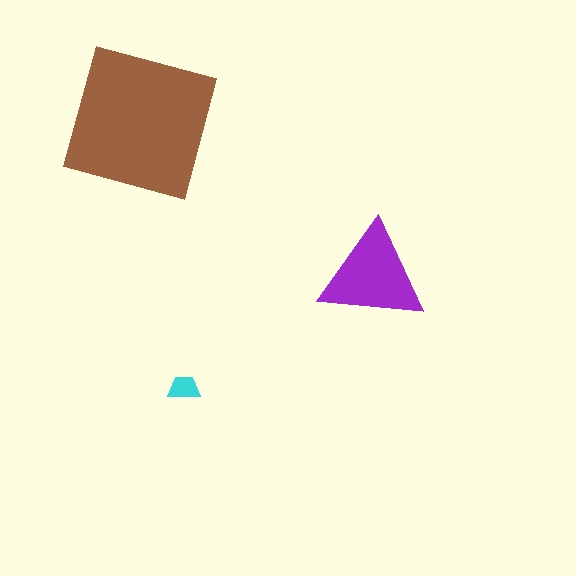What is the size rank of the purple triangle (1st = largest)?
2nd.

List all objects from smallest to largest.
The cyan trapezoid, the purple triangle, the brown square.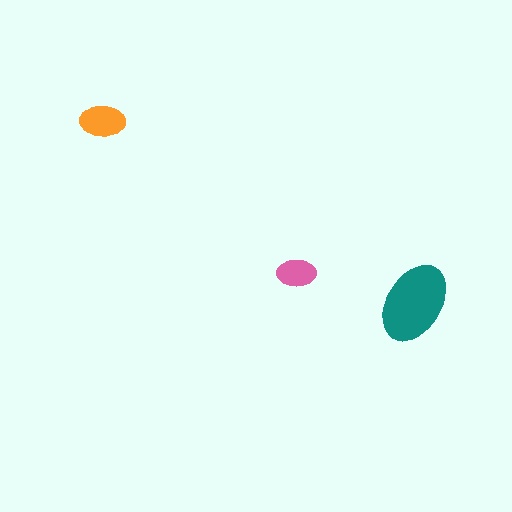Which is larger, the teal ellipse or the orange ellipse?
The teal one.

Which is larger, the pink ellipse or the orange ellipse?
The orange one.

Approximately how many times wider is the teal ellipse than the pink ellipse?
About 2 times wider.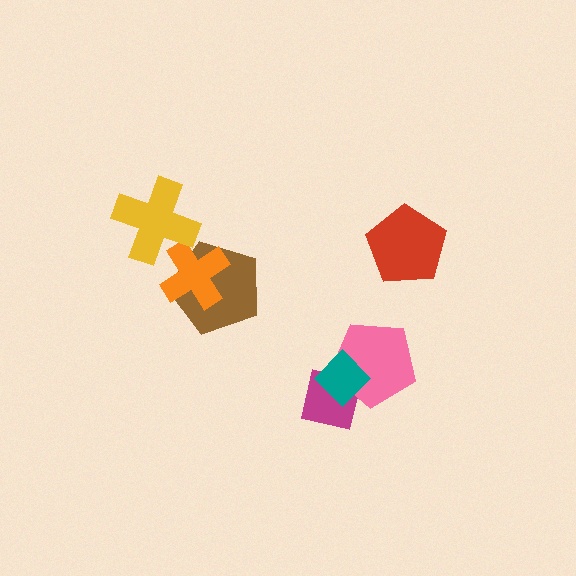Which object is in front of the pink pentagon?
The teal diamond is in front of the pink pentagon.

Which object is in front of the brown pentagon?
The orange cross is in front of the brown pentagon.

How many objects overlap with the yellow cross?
1 object overlaps with the yellow cross.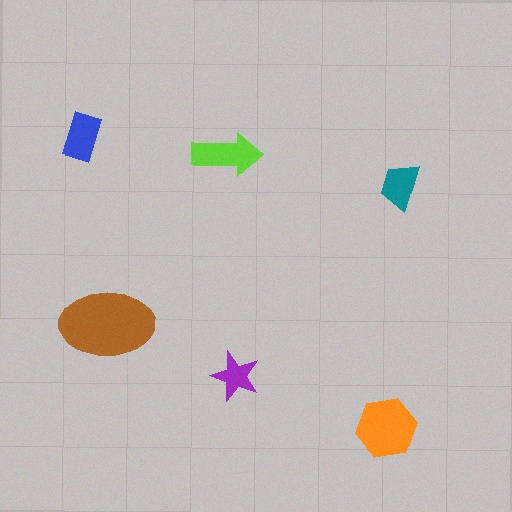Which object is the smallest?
The purple star.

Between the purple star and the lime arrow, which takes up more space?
The lime arrow.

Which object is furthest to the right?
The teal trapezoid is rightmost.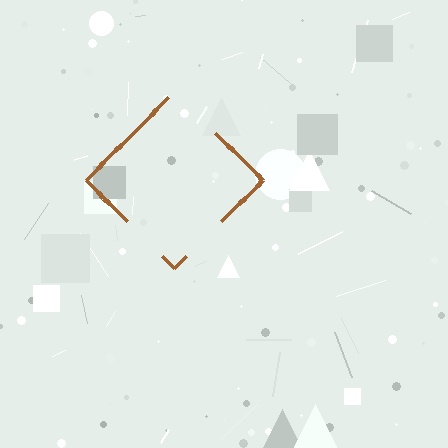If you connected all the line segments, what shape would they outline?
They would outline a diamond.